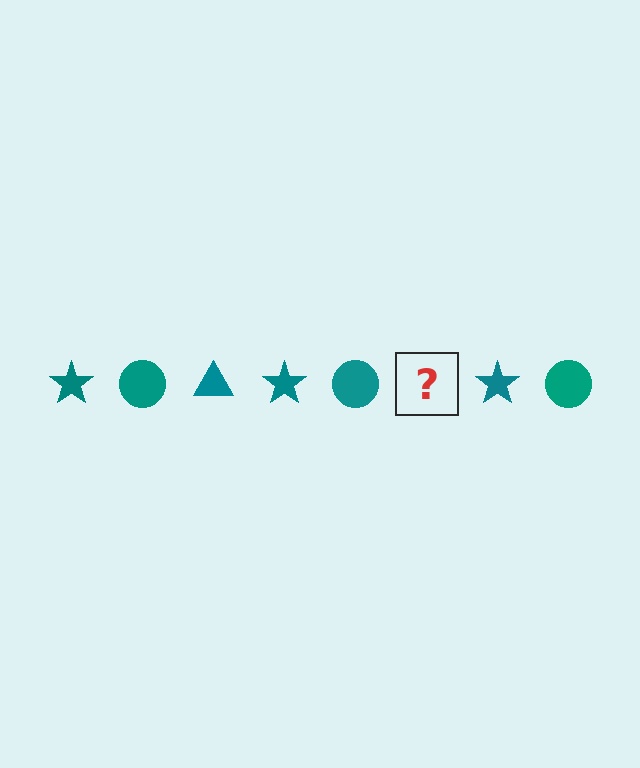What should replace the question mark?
The question mark should be replaced with a teal triangle.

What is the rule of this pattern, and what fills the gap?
The rule is that the pattern cycles through star, circle, triangle shapes in teal. The gap should be filled with a teal triangle.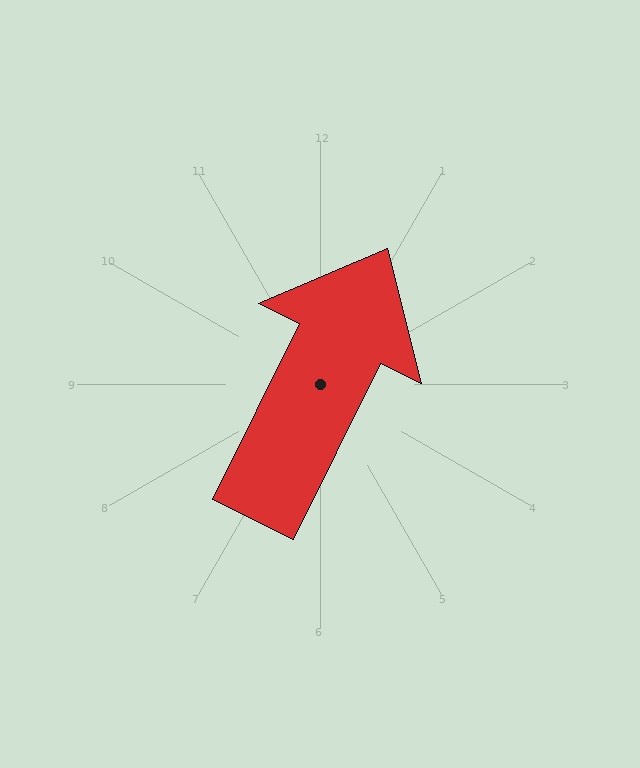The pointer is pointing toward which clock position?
Roughly 1 o'clock.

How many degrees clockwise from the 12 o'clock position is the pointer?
Approximately 26 degrees.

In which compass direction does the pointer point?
Northeast.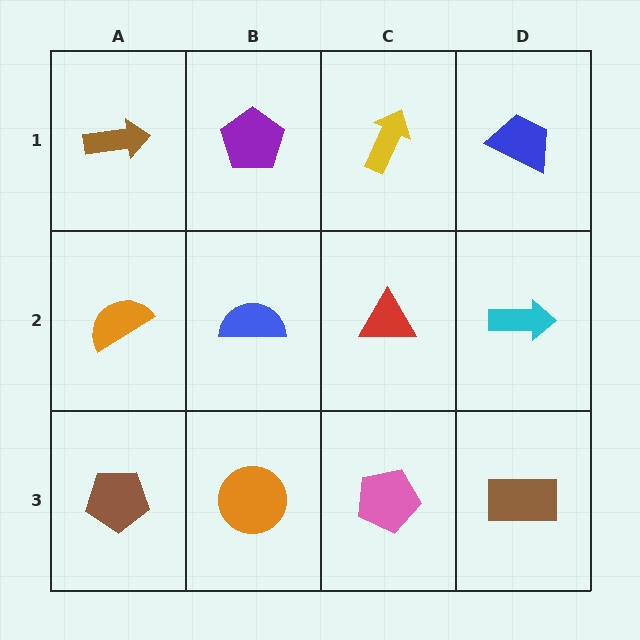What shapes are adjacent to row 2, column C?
A yellow arrow (row 1, column C), a pink pentagon (row 3, column C), a blue semicircle (row 2, column B), a cyan arrow (row 2, column D).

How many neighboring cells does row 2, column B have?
4.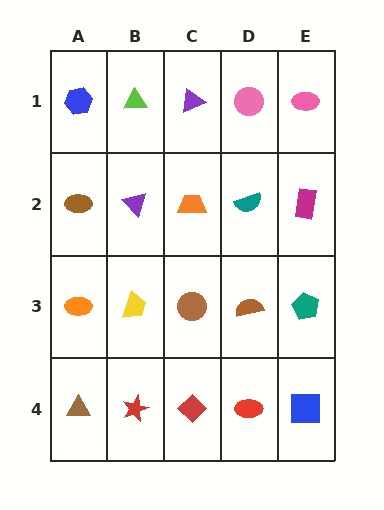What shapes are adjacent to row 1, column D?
A teal semicircle (row 2, column D), a purple triangle (row 1, column C), a pink ellipse (row 1, column E).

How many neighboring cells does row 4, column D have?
3.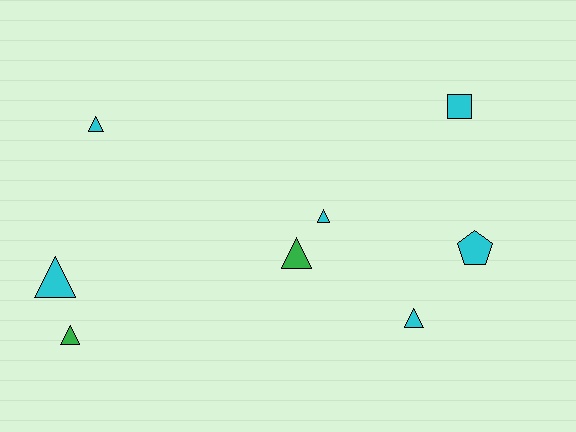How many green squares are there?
There are no green squares.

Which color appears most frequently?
Cyan, with 6 objects.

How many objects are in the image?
There are 8 objects.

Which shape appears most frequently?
Triangle, with 6 objects.